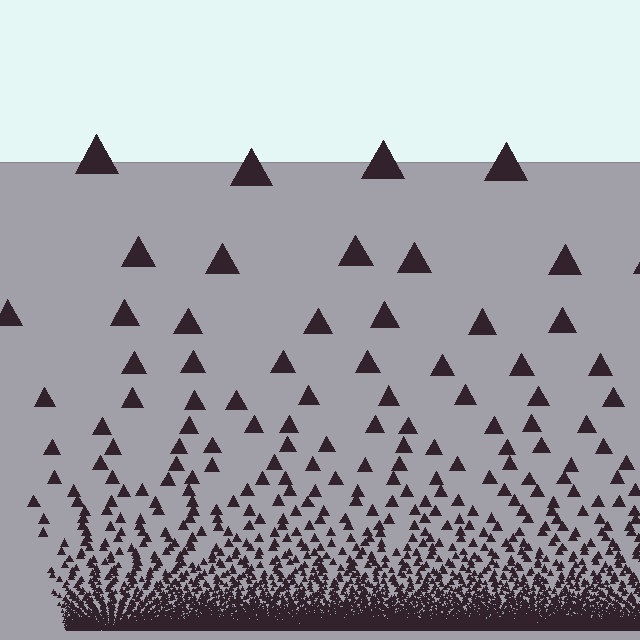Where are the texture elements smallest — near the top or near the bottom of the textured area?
Near the bottom.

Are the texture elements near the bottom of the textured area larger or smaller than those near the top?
Smaller. The gradient is inverted — elements near the bottom are smaller and denser.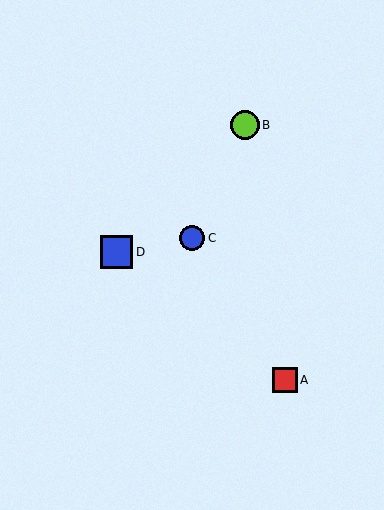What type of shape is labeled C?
Shape C is a blue circle.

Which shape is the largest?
The blue square (labeled D) is the largest.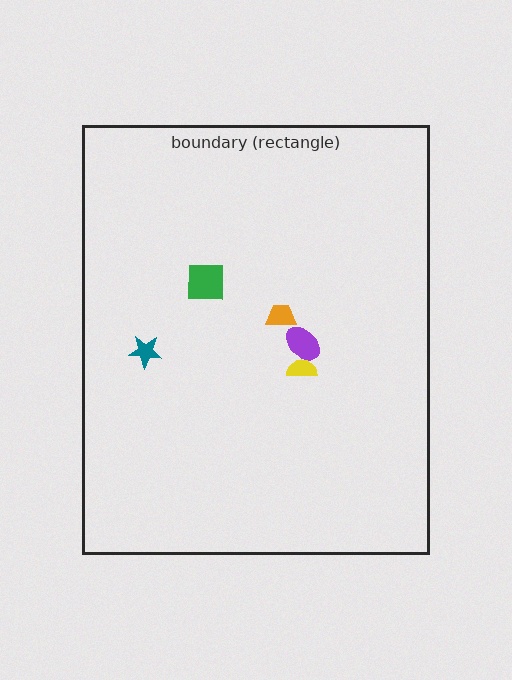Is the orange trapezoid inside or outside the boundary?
Inside.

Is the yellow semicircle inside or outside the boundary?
Inside.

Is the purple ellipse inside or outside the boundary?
Inside.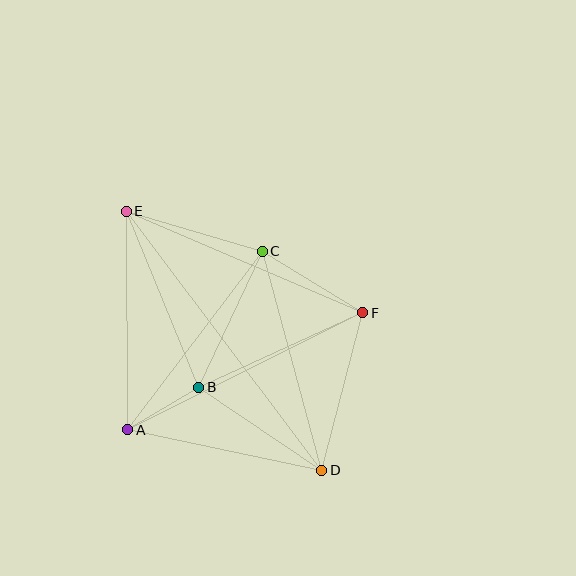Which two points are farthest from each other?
Points D and E are farthest from each other.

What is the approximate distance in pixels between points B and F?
The distance between B and F is approximately 180 pixels.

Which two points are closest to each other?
Points A and B are closest to each other.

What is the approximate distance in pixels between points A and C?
The distance between A and C is approximately 223 pixels.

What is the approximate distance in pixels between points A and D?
The distance between A and D is approximately 198 pixels.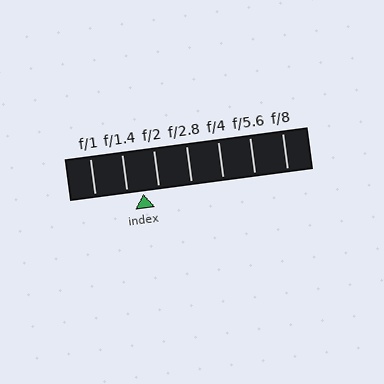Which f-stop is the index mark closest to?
The index mark is closest to f/1.4.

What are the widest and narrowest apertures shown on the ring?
The widest aperture shown is f/1 and the narrowest is f/8.